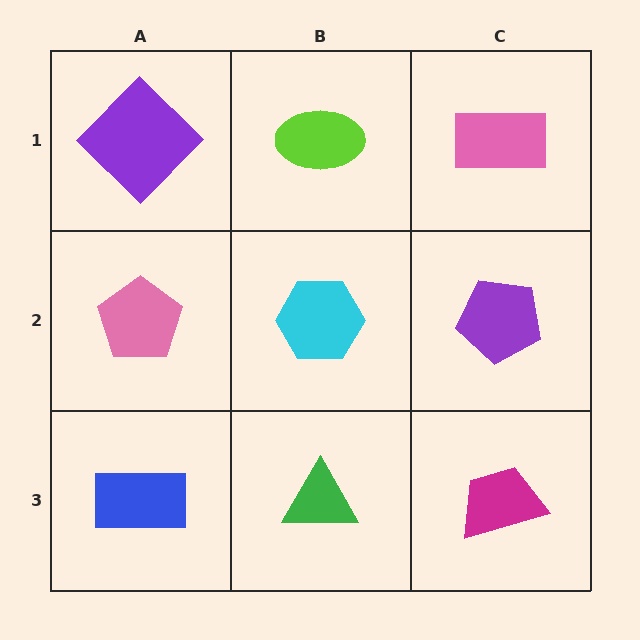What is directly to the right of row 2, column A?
A cyan hexagon.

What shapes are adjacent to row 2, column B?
A lime ellipse (row 1, column B), a green triangle (row 3, column B), a pink pentagon (row 2, column A), a purple pentagon (row 2, column C).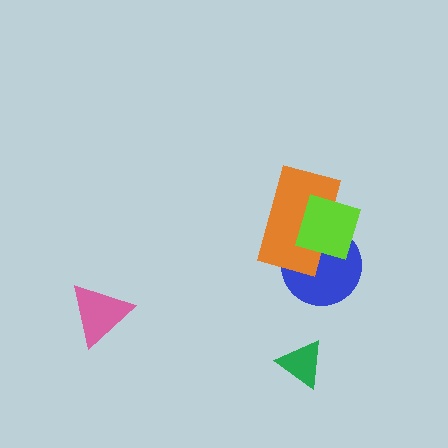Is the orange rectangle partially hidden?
Yes, it is partially covered by another shape.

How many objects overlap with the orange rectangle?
2 objects overlap with the orange rectangle.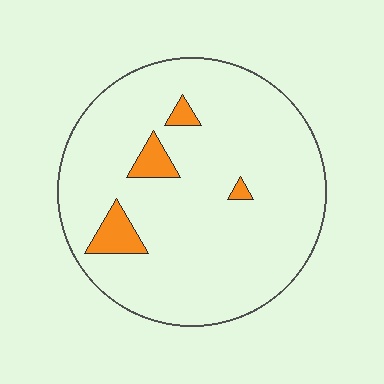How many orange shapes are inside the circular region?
4.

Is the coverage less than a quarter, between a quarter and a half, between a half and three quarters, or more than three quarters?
Less than a quarter.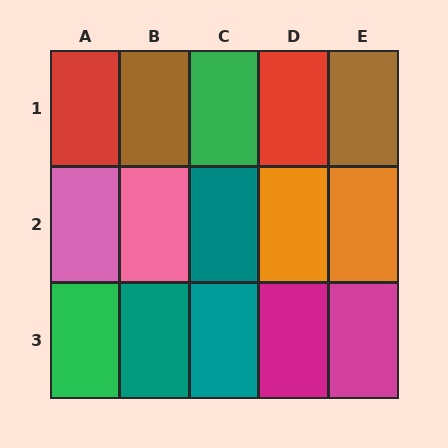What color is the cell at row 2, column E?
Orange.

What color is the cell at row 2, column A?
Pink.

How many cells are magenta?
2 cells are magenta.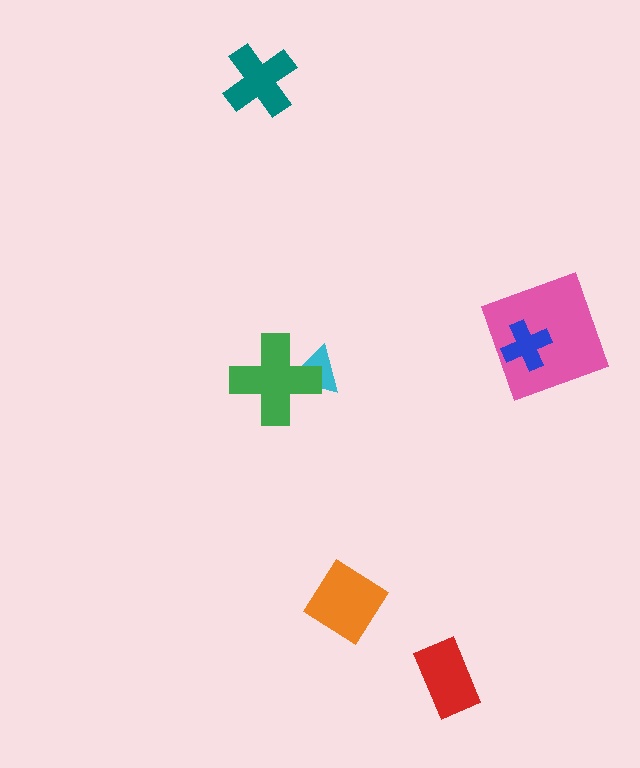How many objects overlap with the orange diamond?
0 objects overlap with the orange diamond.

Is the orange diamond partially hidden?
No, no other shape covers it.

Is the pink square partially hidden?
Yes, it is partially covered by another shape.